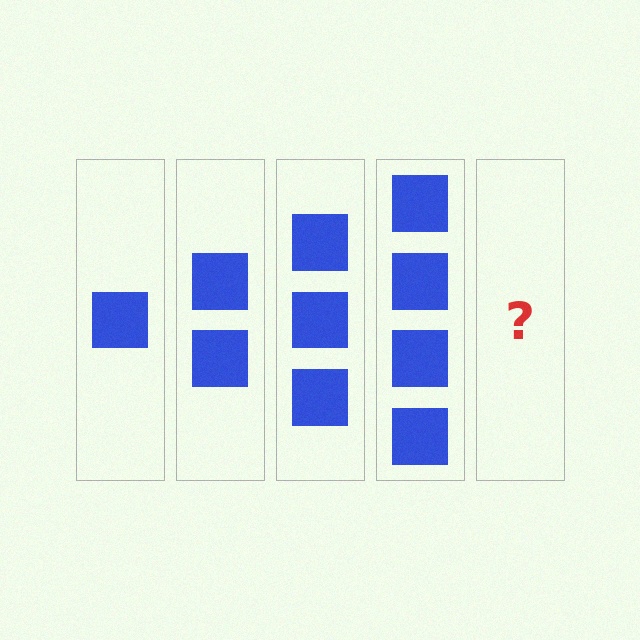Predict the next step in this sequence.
The next step is 5 squares.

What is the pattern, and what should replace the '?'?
The pattern is that each step adds one more square. The '?' should be 5 squares.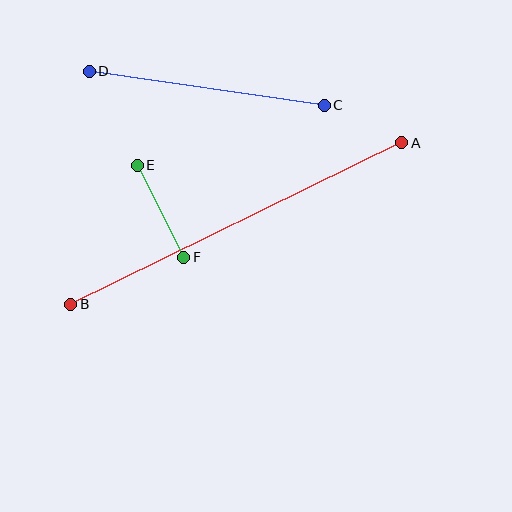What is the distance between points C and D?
The distance is approximately 238 pixels.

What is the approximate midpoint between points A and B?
The midpoint is at approximately (236, 223) pixels.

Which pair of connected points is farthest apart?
Points A and B are farthest apart.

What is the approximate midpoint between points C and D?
The midpoint is at approximately (207, 88) pixels.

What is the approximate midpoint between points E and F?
The midpoint is at approximately (161, 211) pixels.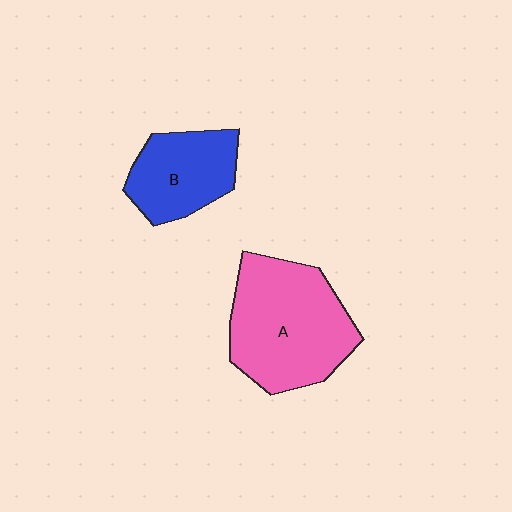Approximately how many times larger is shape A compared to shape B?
Approximately 1.6 times.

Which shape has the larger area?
Shape A (pink).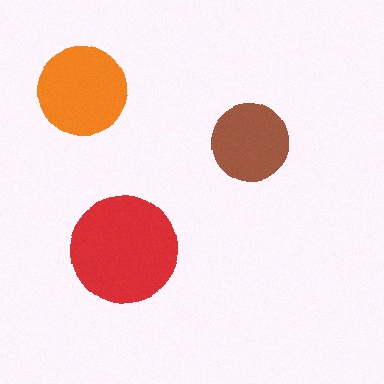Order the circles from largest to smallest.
the red one, the orange one, the brown one.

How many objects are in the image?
There are 3 objects in the image.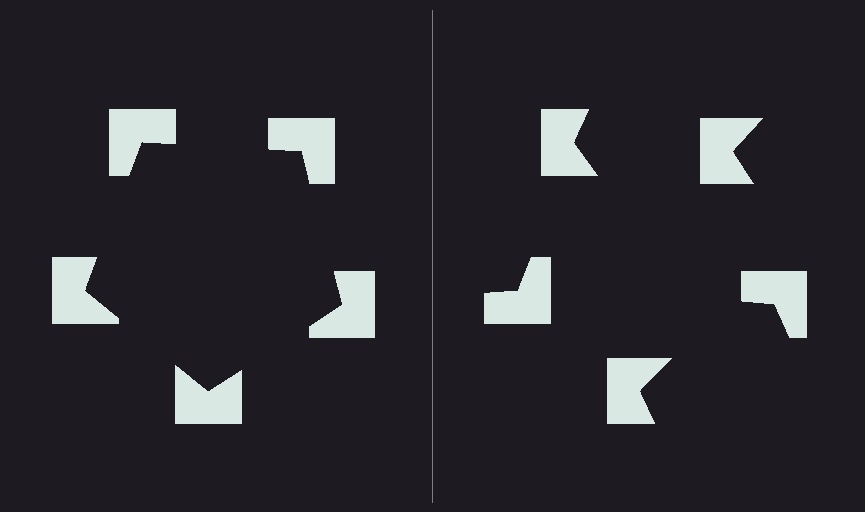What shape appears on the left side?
An illusory pentagon.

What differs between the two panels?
The notched squares are positioned identically on both sides; only the wedge orientations differ. On the left they align to a pentagon; on the right they are misaligned.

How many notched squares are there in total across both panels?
10 — 5 on each side.